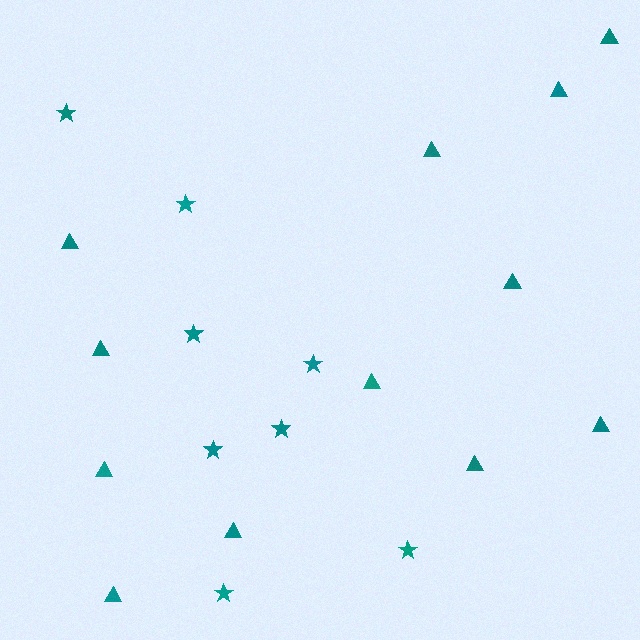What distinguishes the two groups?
There are 2 groups: one group of triangles (12) and one group of stars (8).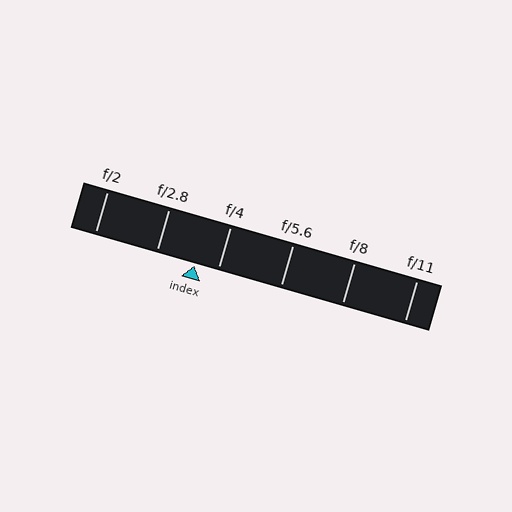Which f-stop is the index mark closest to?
The index mark is closest to f/4.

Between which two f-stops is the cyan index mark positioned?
The index mark is between f/2.8 and f/4.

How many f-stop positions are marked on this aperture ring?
There are 6 f-stop positions marked.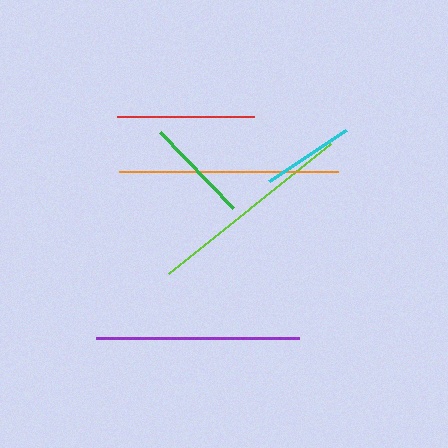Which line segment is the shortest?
The cyan line is the shortest at approximately 93 pixels.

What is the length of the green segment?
The green segment is approximately 106 pixels long.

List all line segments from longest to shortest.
From longest to shortest: orange, lime, purple, red, green, cyan.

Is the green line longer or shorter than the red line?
The red line is longer than the green line.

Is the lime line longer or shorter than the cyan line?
The lime line is longer than the cyan line.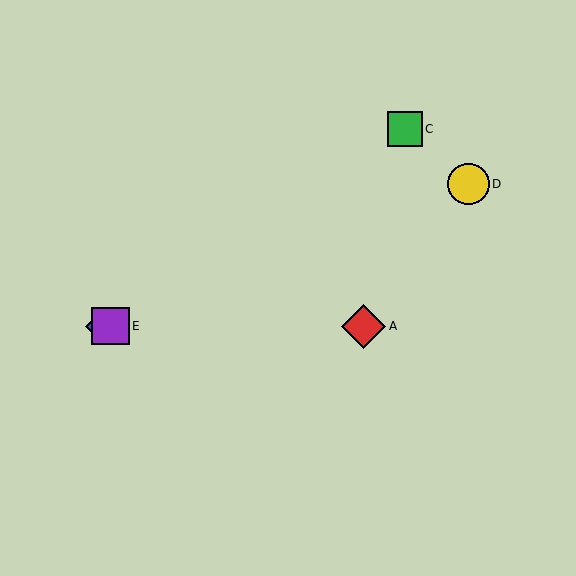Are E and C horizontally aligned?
No, E is at y≈326 and C is at y≈129.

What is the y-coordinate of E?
Object E is at y≈326.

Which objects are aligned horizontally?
Objects A, B, E are aligned horizontally.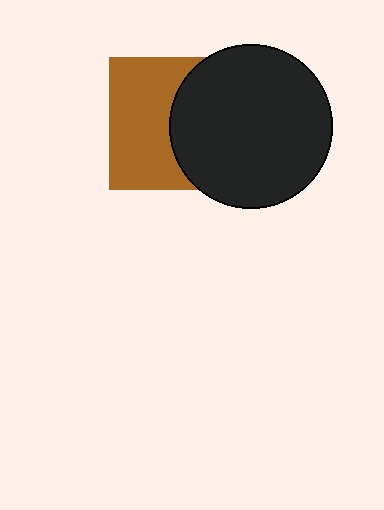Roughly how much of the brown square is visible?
About half of it is visible (roughly 53%).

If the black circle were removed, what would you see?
You would see the complete brown square.